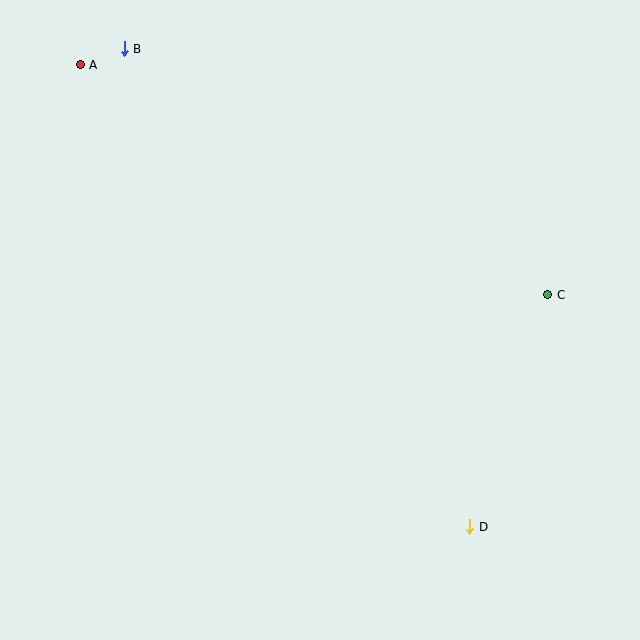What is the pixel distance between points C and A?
The distance between C and A is 521 pixels.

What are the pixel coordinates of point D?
Point D is at (470, 527).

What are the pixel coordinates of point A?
Point A is at (80, 65).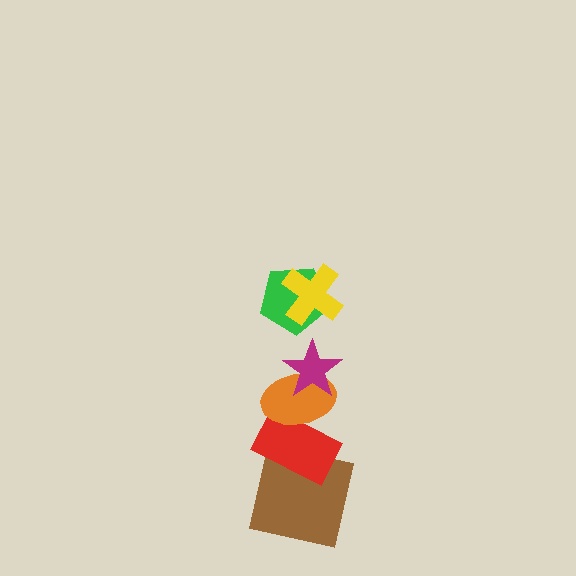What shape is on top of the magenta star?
The green pentagon is on top of the magenta star.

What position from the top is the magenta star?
The magenta star is 3rd from the top.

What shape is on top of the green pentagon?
The yellow cross is on top of the green pentagon.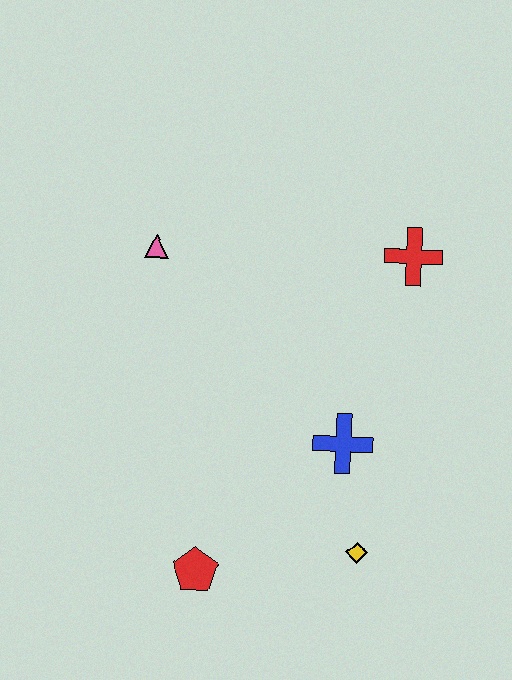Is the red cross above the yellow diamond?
Yes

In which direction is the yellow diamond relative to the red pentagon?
The yellow diamond is to the right of the red pentagon.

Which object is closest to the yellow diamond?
The blue cross is closest to the yellow diamond.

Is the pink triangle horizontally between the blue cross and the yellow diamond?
No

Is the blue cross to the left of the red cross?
Yes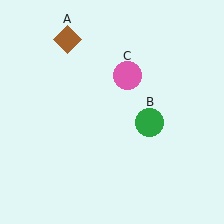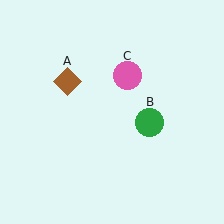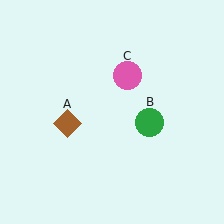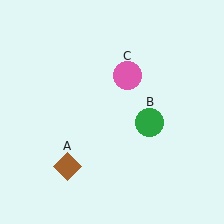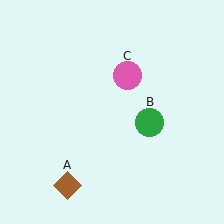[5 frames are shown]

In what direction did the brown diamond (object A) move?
The brown diamond (object A) moved down.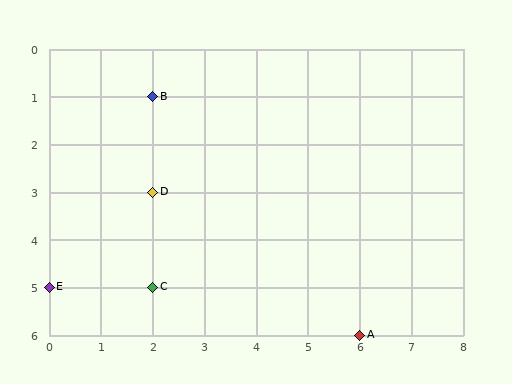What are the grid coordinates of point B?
Point B is at grid coordinates (2, 1).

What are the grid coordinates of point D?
Point D is at grid coordinates (2, 3).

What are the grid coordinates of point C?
Point C is at grid coordinates (2, 5).